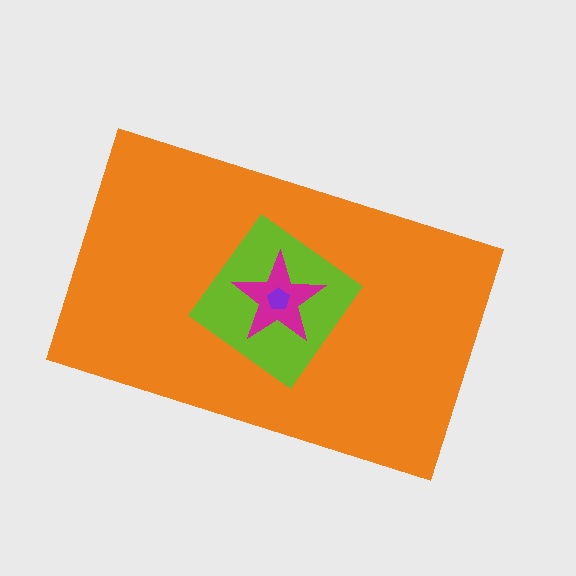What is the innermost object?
The purple pentagon.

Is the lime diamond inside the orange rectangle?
Yes.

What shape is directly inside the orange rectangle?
The lime diamond.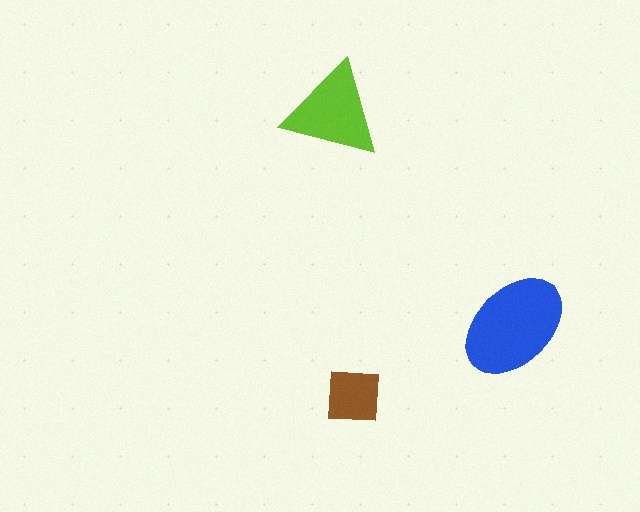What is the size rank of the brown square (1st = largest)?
3rd.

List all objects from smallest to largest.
The brown square, the lime triangle, the blue ellipse.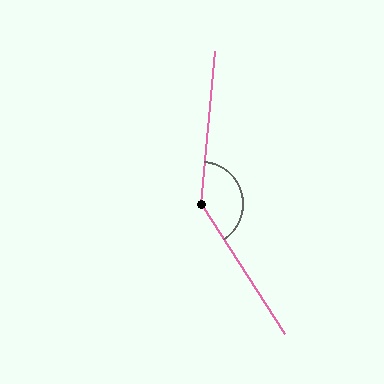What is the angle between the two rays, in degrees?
Approximately 142 degrees.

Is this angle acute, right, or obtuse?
It is obtuse.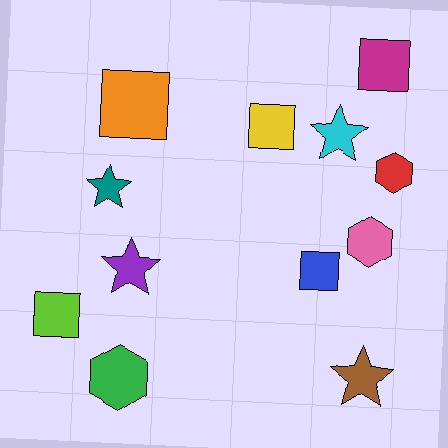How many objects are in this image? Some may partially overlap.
There are 12 objects.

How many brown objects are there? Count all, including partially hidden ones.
There is 1 brown object.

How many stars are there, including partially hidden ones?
There are 4 stars.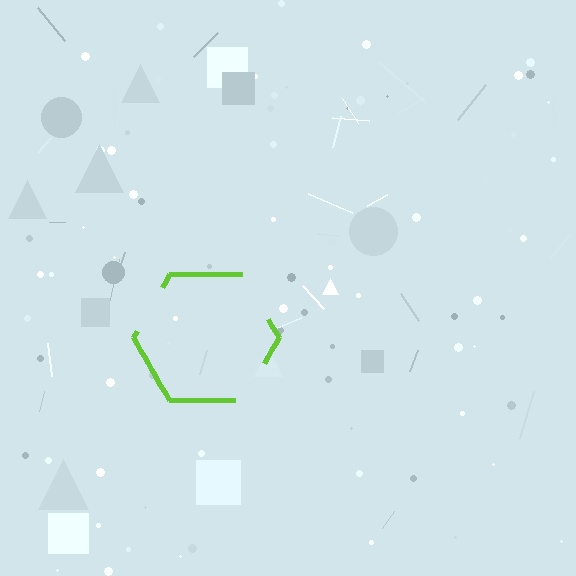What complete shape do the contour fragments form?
The contour fragments form a hexagon.